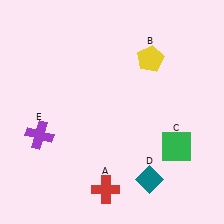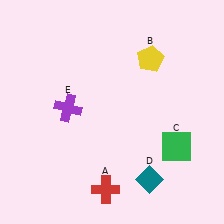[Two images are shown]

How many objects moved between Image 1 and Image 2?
1 object moved between the two images.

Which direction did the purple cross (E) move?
The purple cross (E) moved right.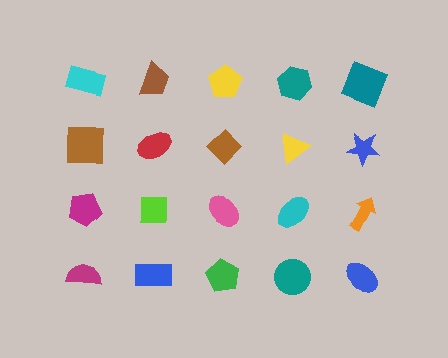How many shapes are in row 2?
5 shapes.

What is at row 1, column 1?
A cyan rectangle.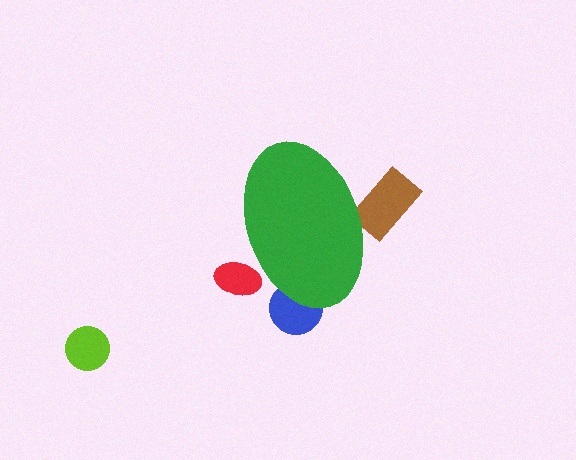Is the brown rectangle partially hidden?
Yes, the brown rectangle is partially hidden behind the green ellipse.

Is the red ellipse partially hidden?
Yes, the red ellipse is partially hidden behind the green ellipse.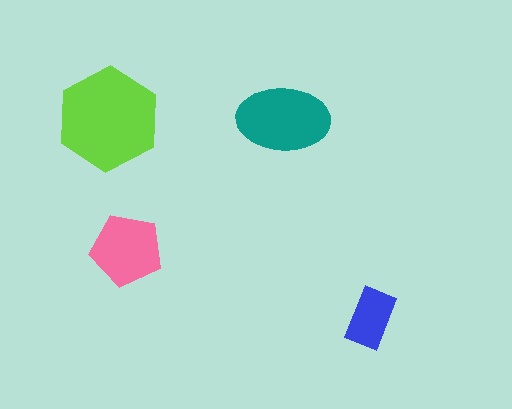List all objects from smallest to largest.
The blue rectangle, the pink pentagon, the teal ellipse, the lime hexagon.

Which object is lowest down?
The blue rectangle is bottommost.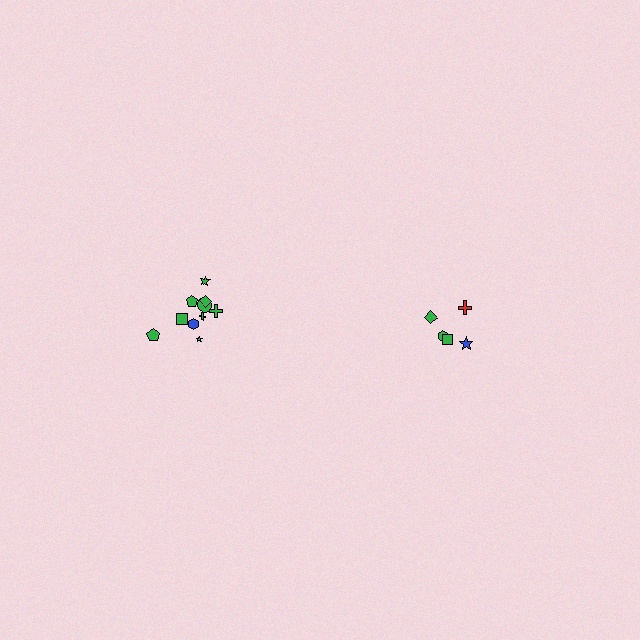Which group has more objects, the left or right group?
The left group.